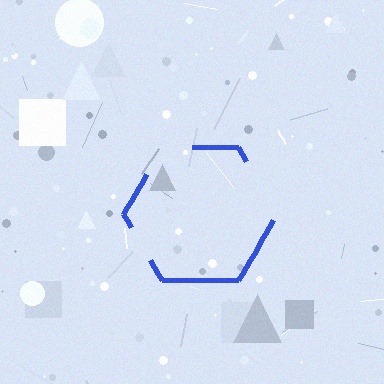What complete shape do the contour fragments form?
The contour fragments form a hexagon.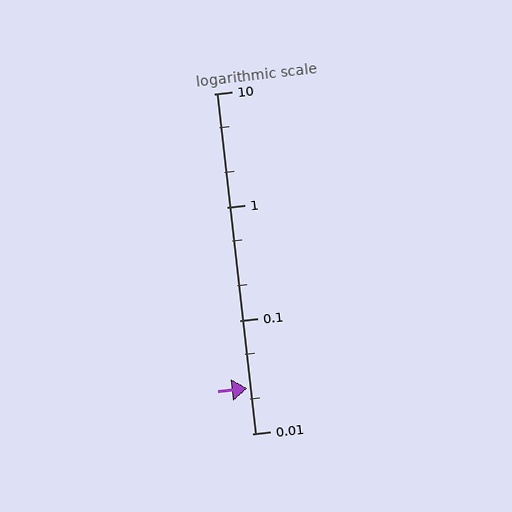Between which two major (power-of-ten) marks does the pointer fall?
The pointer is between 0.01 and 0.1.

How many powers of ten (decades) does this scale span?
The scale spans 3 decades, from 0.01 to 10.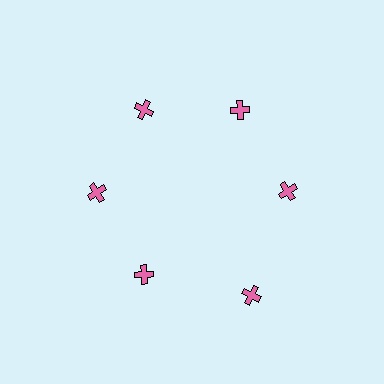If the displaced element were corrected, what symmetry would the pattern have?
It would have 6-fold rotational symmetry — the pattern would map onto itself every 60 degrees.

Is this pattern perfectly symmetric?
No. The 6 pink crosses are arranged in a ring, but one element near the 5 o'clock position is pushed outward from the center, breaking the 6-fold rotational symmetry.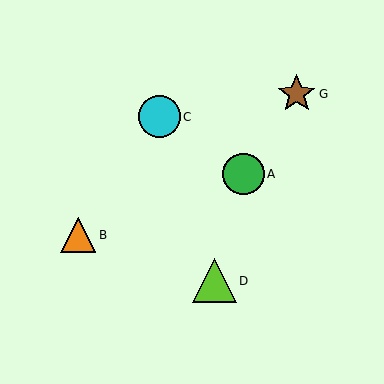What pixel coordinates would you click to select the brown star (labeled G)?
Click at (297, 94) to select the brown star G.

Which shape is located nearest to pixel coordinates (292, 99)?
The brown star (labeled G) at (297, 94) is nearest to that location.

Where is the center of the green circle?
The center of the green circle is at (243, 174).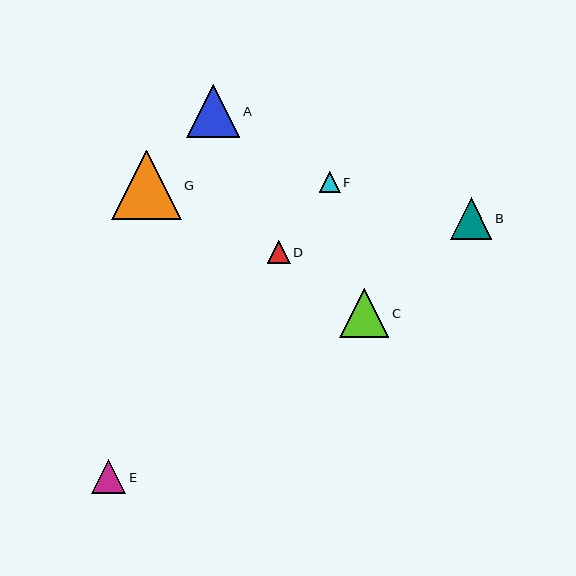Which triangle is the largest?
Triangle G is the largest with a size of approximately 69 pixels.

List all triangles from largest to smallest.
From largest to smallest: G, A, C, B, E, D, F.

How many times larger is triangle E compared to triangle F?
Triangle E is approximately 1.6 times the size of triangle F.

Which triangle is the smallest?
Triangle F is the smallest with a size of approximately 21 pixels.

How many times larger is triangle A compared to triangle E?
Triangle A is approximately 1.6 times the size of triangle E.